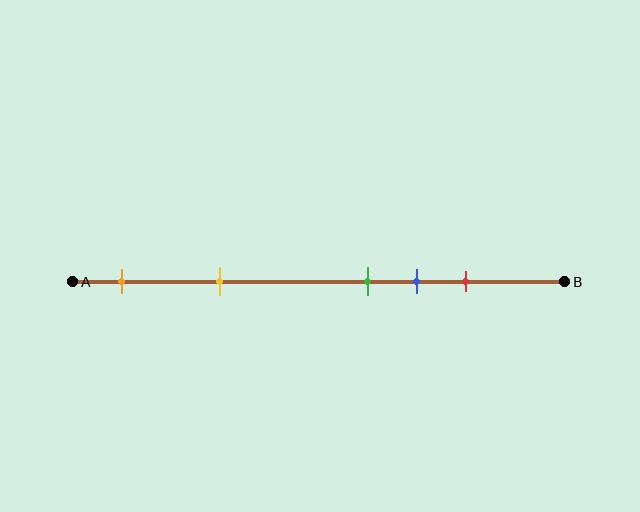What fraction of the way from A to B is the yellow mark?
The yellow mark is approximately 30% (0.3) of the way from A to B.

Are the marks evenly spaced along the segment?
No, the marks are not evenly spaced.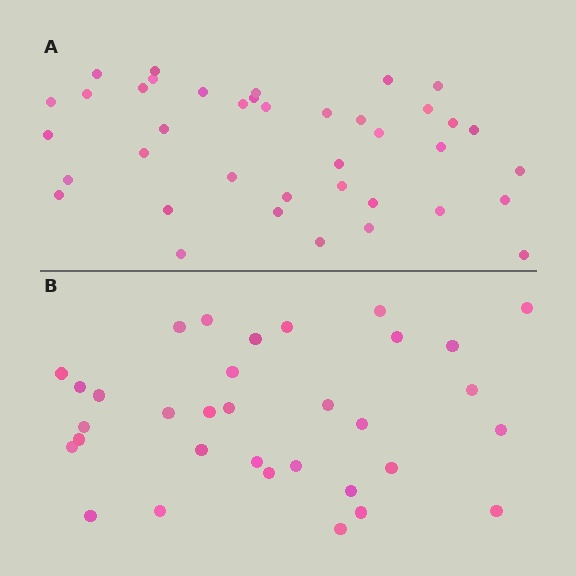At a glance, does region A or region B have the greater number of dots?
Region A (the top region) has more dots.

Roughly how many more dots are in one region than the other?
Region A has about 6 more dots than region B.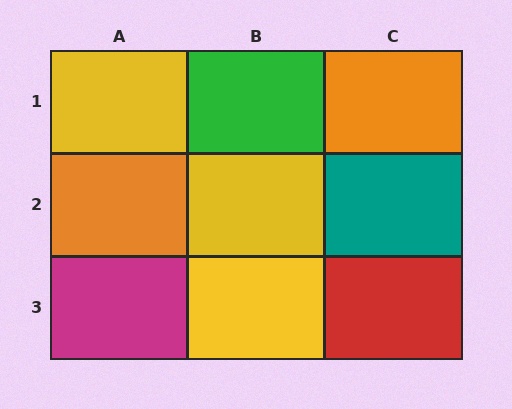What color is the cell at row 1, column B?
Green.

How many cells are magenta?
1 cell is magenta.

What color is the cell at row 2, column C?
Teal.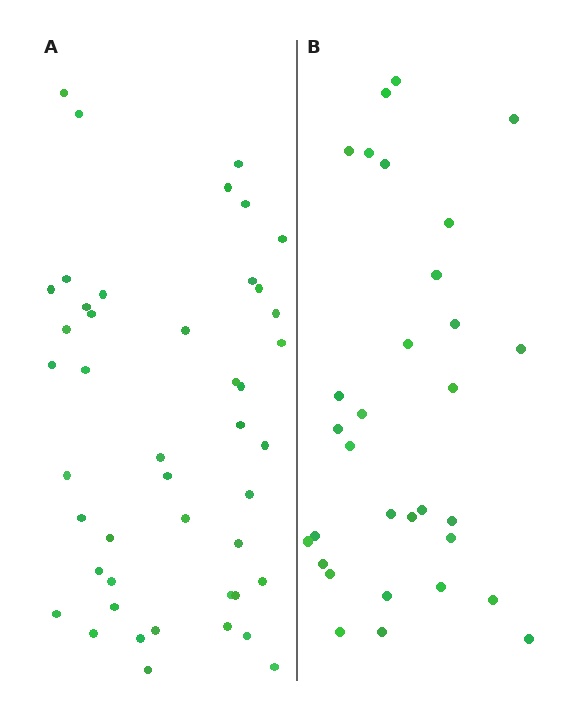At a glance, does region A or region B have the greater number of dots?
Region A (the left region) has more dots.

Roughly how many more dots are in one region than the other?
Region A has approximately 15 more dots than region B.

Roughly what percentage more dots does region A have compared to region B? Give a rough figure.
About 45% more.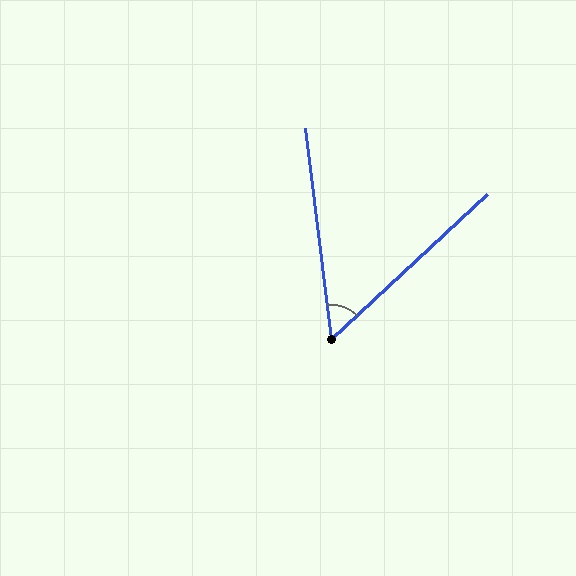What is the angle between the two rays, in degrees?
Approximately 54 degrees.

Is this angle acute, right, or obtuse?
It is acute.